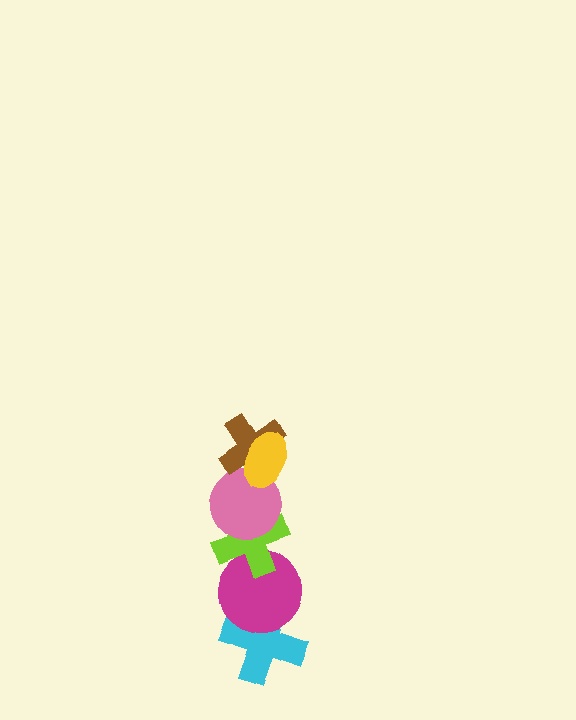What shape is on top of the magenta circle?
The lime cross is on top of the magenta circle.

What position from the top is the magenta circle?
The magenta circle is 5th from the top.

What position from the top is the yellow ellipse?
The yellow ellipse is 1st from the top.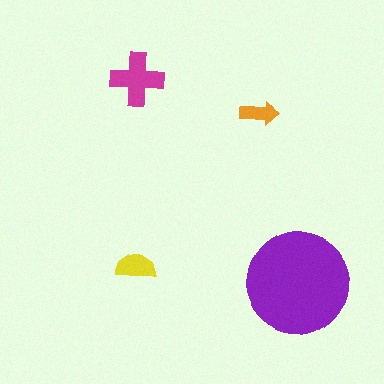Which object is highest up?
The magenta cross is topmost.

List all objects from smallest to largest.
The orange arrow, the yellow semicircle, the magenta cross, the purple circle.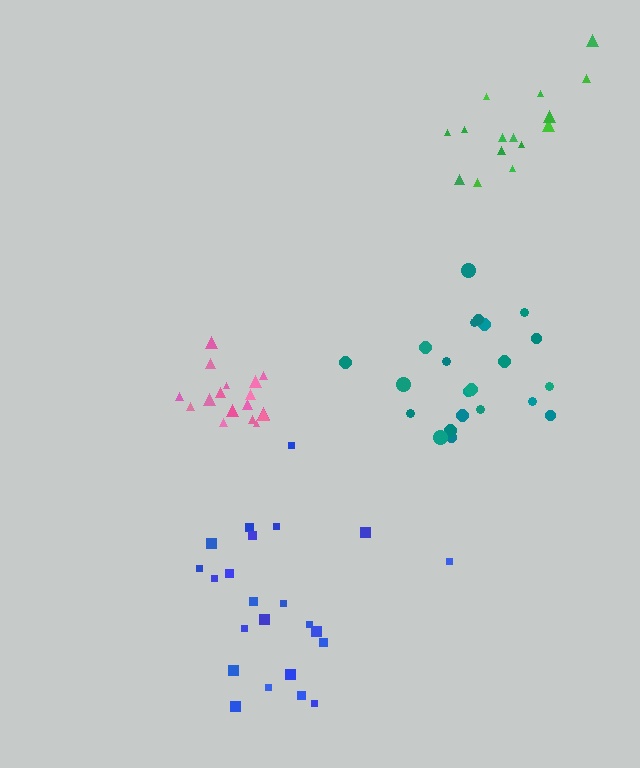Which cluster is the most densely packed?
Pink.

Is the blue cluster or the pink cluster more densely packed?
Pink.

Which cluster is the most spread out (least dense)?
Blue.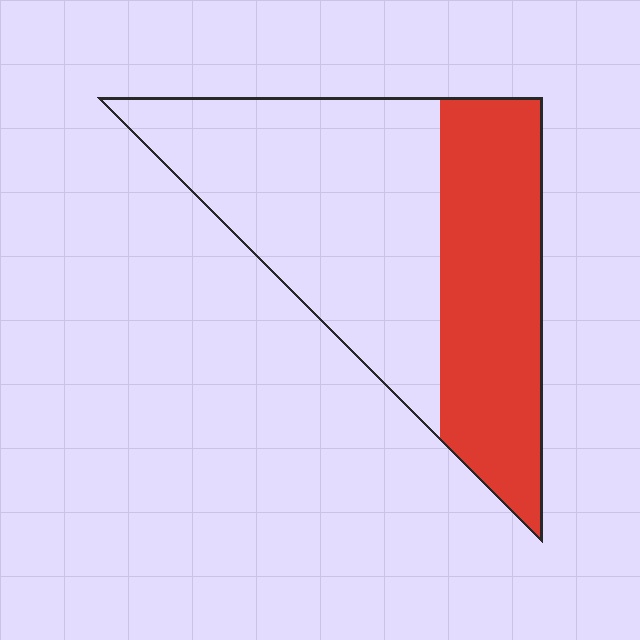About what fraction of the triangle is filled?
About two fifths (2/5).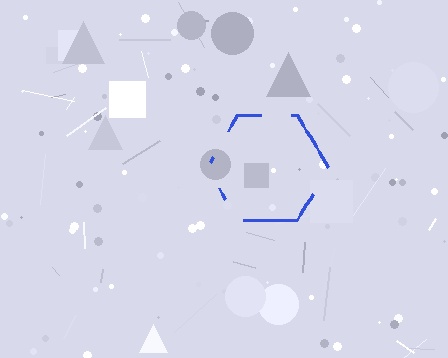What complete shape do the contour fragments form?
The contour fragments form a hexagon.